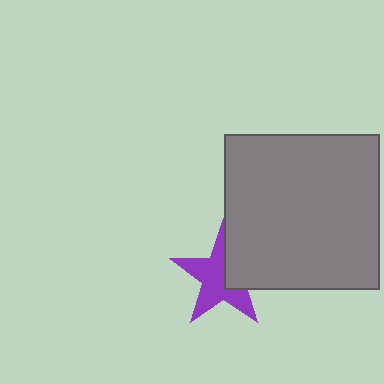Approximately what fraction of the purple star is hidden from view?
Roughly 36% of the purple star is hidden behind the gray square.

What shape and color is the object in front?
The object in front is a gray square.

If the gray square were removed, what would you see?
You would see the complete purple star.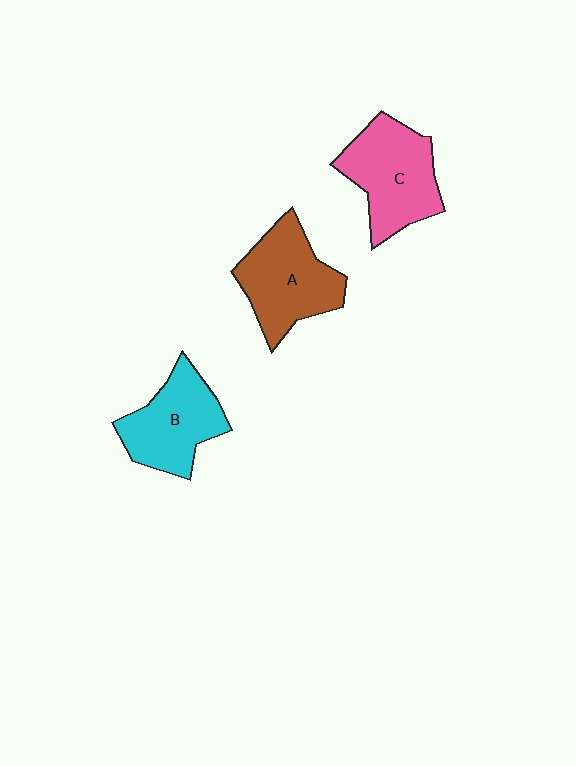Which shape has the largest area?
Shape C (pink).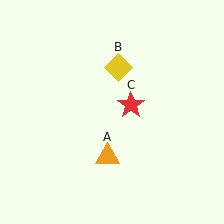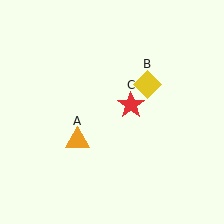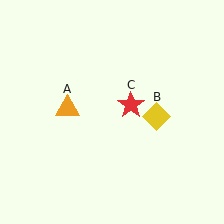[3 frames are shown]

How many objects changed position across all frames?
2 objects changed position: orange triangle (object A), yellow diamond (object B).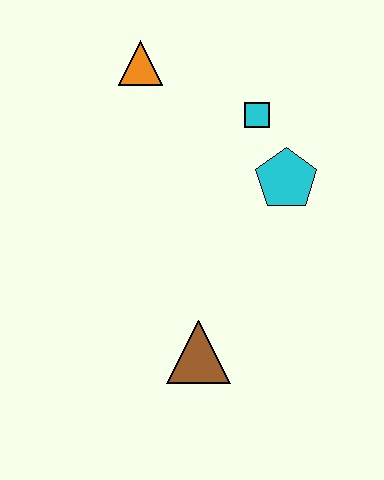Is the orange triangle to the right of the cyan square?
No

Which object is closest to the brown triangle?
The cyan pentagon is closest to the brown triangle.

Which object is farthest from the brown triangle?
The orange triangle is farthest from the brown triangle.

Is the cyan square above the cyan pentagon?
Yes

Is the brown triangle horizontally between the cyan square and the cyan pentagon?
No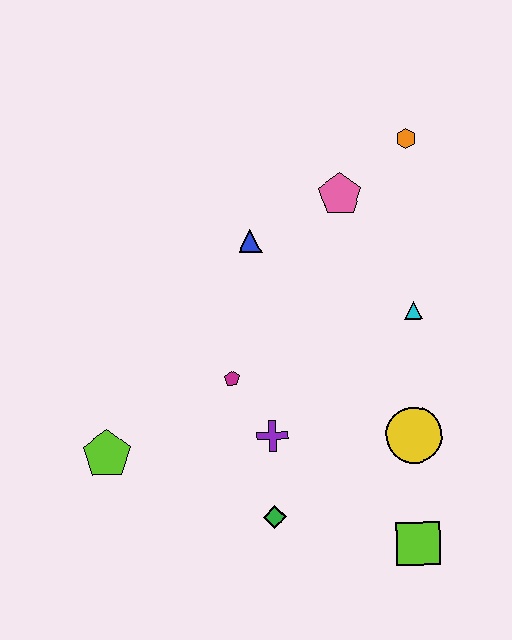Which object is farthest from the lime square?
The orange hexagon is farthest from the lime square.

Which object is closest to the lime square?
The yellow circle is closest to the lime square.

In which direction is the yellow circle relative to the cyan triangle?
The yellow circle is below the cyan triangle.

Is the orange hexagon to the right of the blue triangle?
Yes